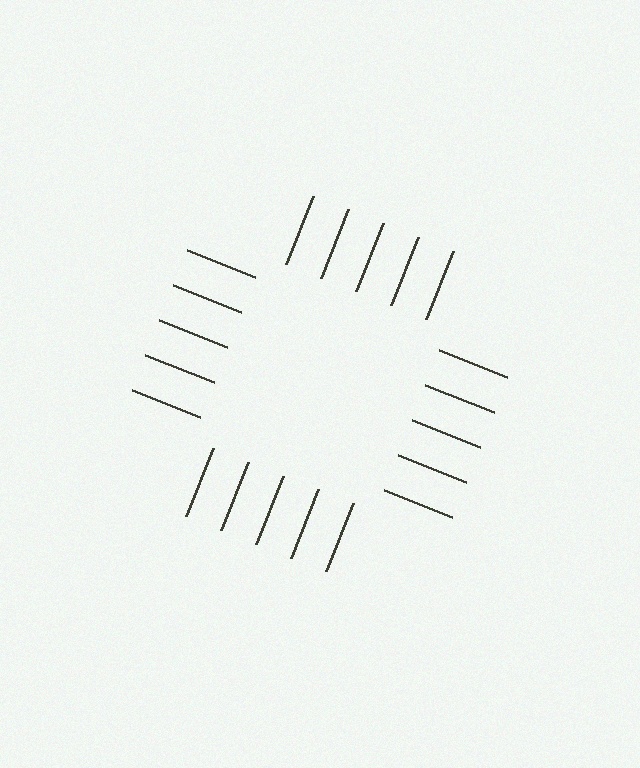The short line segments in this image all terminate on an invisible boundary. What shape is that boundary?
An illusory square — the line segments terminate on its edges but no continuous stroke is drawn.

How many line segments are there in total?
20 — 5 along each of the 4 edges.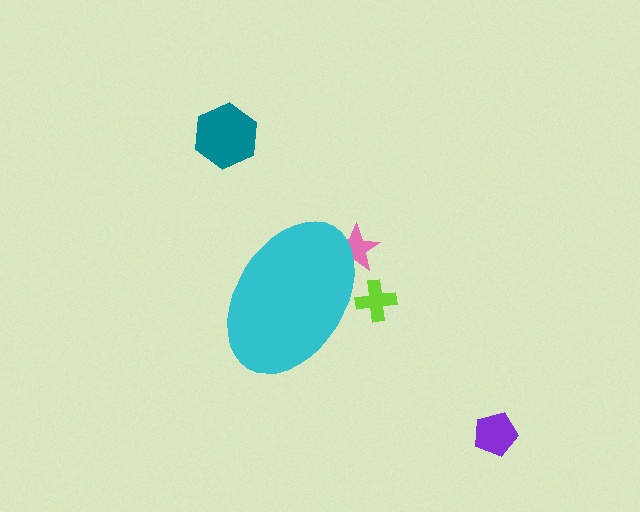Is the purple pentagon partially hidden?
No, the purple pentagon is fully visible.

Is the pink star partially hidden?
Yes, the pink star is partially hidden behind the cyan ellipse.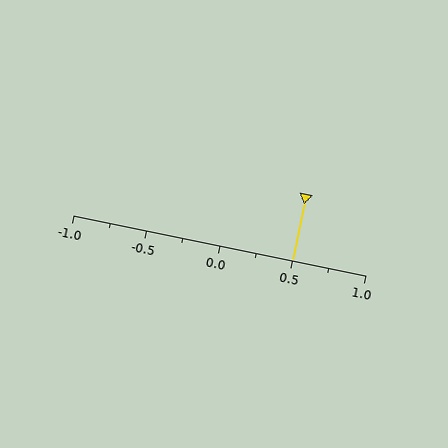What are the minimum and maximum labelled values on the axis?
The axis runs from -1.0 to 1.0.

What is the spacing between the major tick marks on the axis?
The major ticks are spaced 0.5 apart.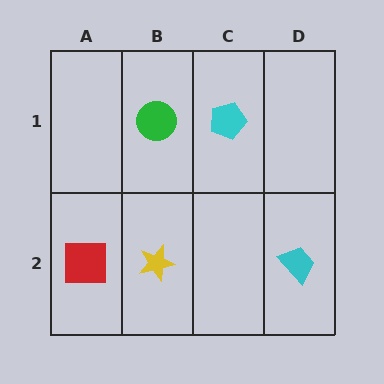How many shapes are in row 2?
3 shapes.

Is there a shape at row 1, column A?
No, that cell is empty.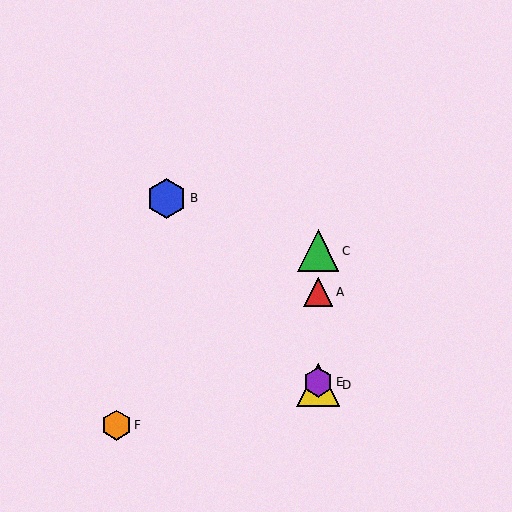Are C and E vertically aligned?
Yes, both are at x≈318.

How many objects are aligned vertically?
4 objects (A, C, D, E) are aligned vertically.